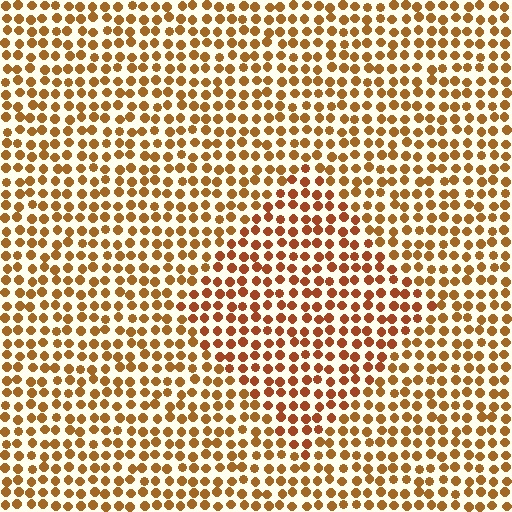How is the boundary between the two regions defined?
The boundary is defined purely by a slight shift in hue (about 17 degrees). Spacing, size, and orientation are identical on both sides.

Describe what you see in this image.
The image is filled with small brown elements in a uniform arrangement. A diamond-shaped region is visible where the elements are tinted to a slightly different hue, forming a subtle color boundary.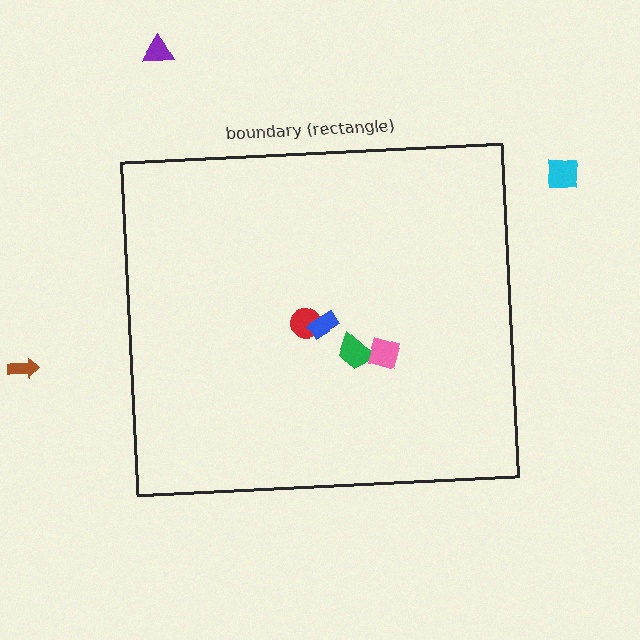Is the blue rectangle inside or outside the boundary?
Inside.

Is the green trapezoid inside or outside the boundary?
Inside.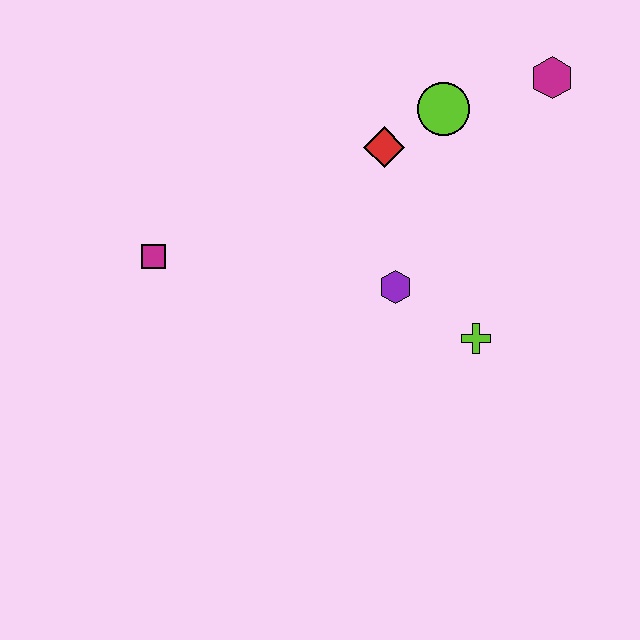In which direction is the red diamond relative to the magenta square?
The red diamond is to the right of the magenta square.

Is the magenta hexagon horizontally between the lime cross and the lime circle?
No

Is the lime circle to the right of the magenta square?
Yes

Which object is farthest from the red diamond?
The magenta square is farthest from the red diamond.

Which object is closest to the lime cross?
The purple hexagon is closest to the lime cross.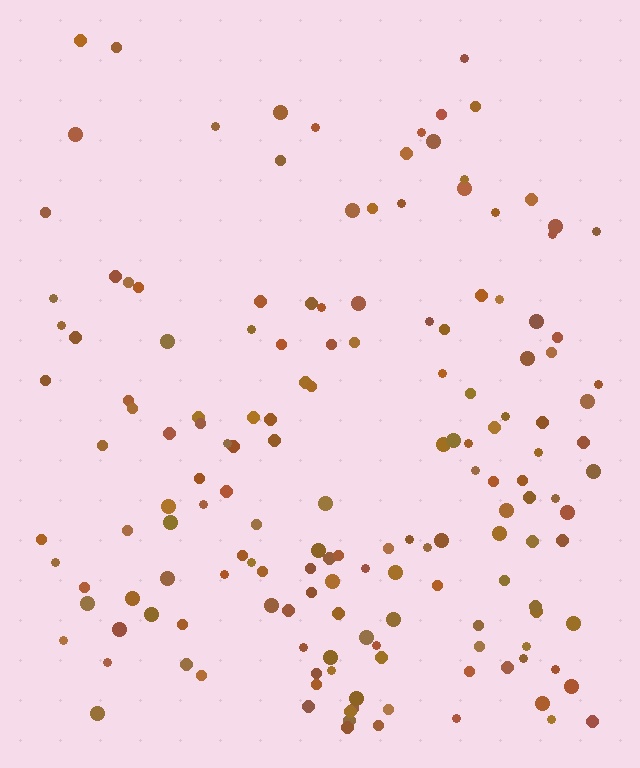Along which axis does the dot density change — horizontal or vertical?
Vertical.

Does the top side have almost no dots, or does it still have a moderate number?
Still a moderate number, just noticeably fewer than the bottom.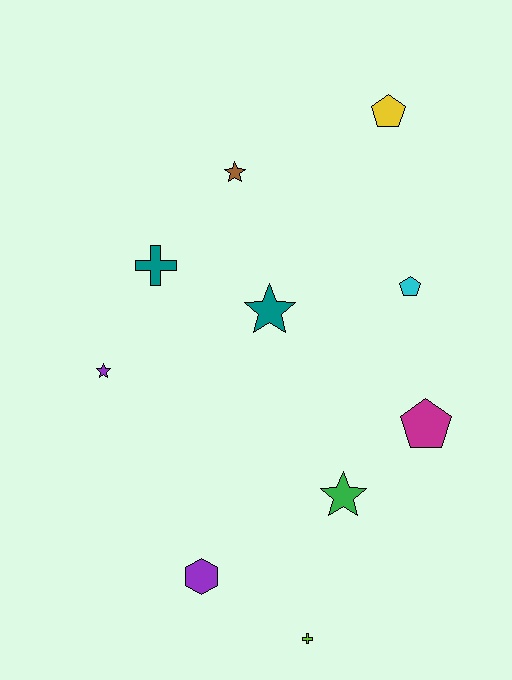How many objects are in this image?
There are 10 objects.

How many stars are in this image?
There are 4 stars.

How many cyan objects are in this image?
There is 1 cyan object.